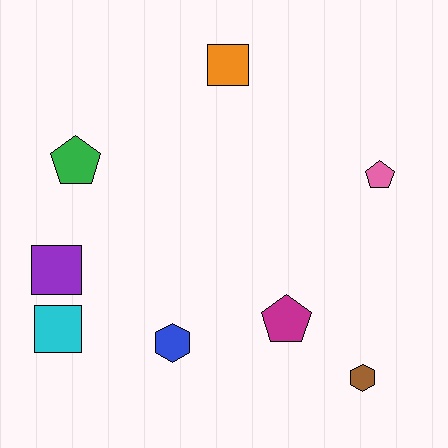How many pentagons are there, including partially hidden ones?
There are 3 pentagons.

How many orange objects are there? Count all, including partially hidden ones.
There is 1 orange object.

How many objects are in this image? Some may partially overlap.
There are 8 objects.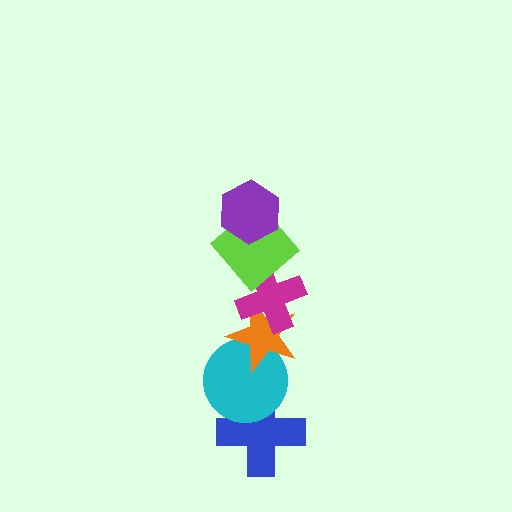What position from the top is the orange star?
The orange star is 4th from the top.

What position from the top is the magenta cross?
The magenta cross is 3rd from the top.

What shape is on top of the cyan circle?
The orange star is on top of the cyan circle.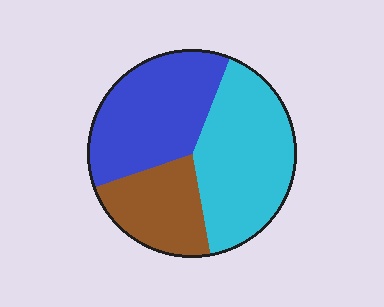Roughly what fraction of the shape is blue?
Blue covers 37% of the shape.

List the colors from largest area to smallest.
From largest to smallest: cyan, blue, brown.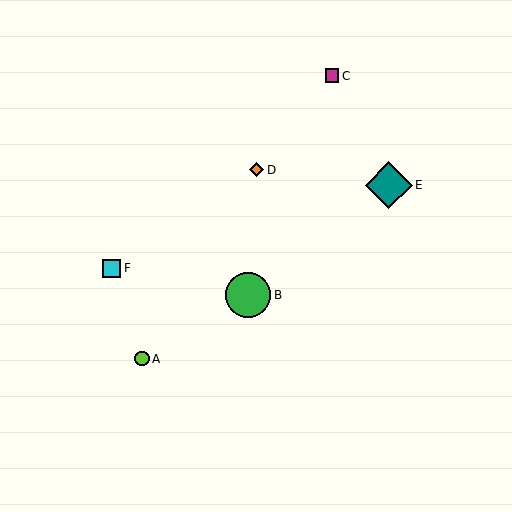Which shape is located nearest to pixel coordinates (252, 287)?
The green circle (labeled B) at (248, 295) is nearest to that location.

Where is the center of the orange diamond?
The center of the orange diamond is at (257, 170).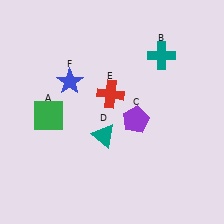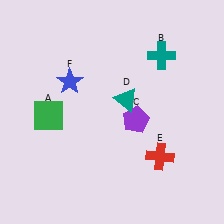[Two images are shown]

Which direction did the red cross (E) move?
The red cross (E) moved down.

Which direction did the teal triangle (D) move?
The teal triangle (D) moved up.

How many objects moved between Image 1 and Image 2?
2 objects moved between the two images.